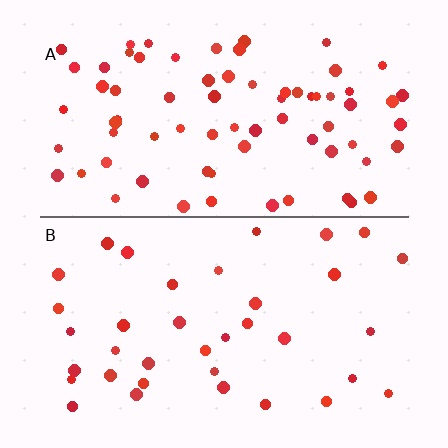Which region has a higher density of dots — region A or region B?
A (the top).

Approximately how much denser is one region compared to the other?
Approximately 2.1× — region A over region B.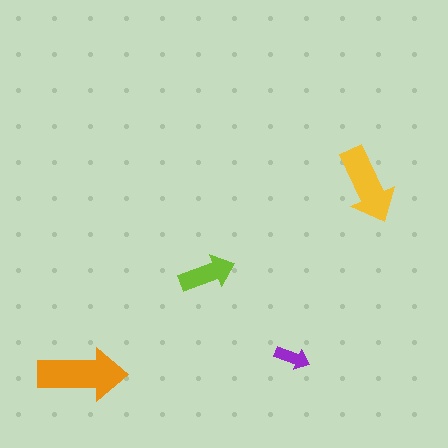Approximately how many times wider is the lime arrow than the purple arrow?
About 1.5 times wider.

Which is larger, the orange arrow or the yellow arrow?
The orange one.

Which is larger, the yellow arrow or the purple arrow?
The yellow one.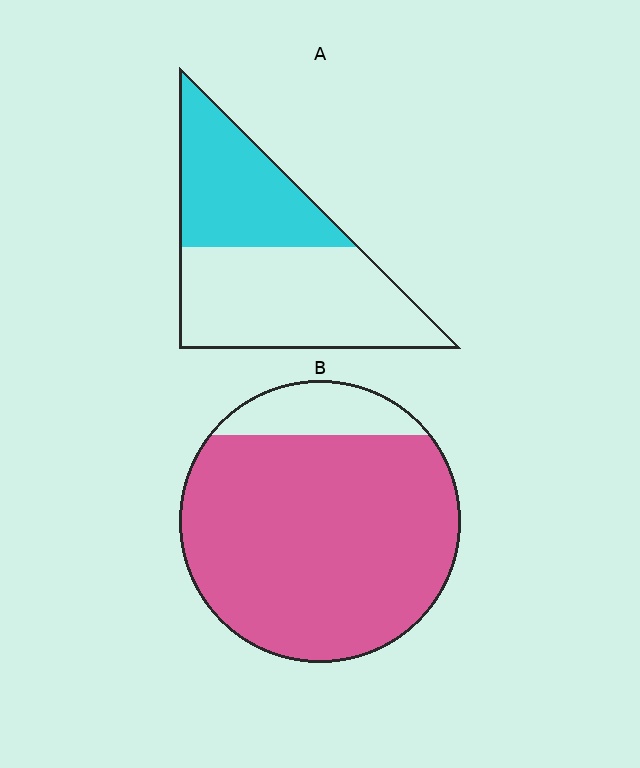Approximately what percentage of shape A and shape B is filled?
A is approximately 40% and B is approximately 85%.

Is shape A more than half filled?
No.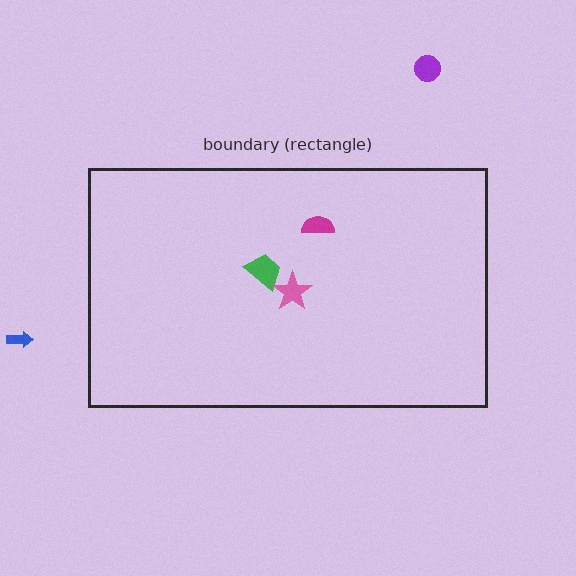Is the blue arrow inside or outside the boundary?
Outside.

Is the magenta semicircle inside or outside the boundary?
Inside.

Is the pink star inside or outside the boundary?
Inside.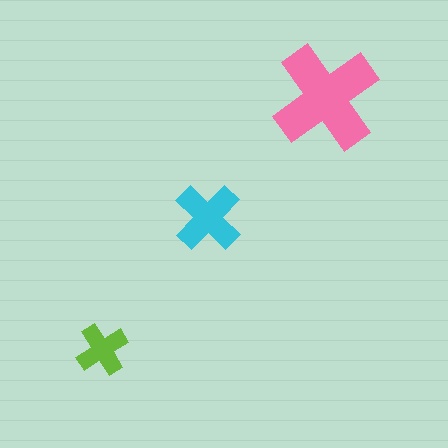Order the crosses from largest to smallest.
the pink one, the cyan one, the lime one.